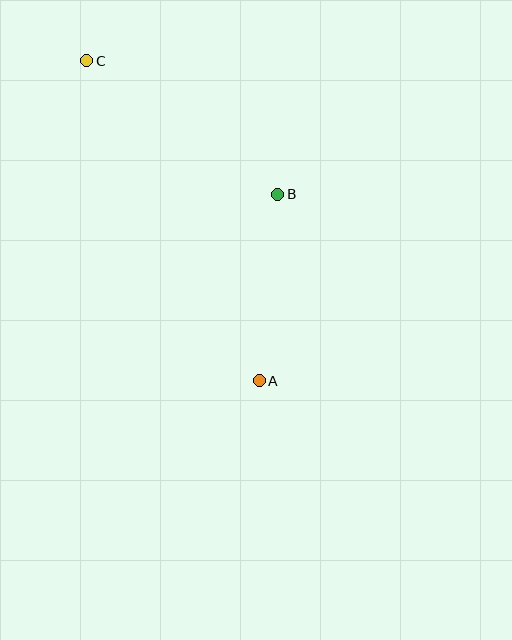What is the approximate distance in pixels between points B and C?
The distance between B and C is approximately 233 pixels.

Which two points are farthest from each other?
Points A and C are farthest from each other.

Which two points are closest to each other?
Points A and B are closest to each other.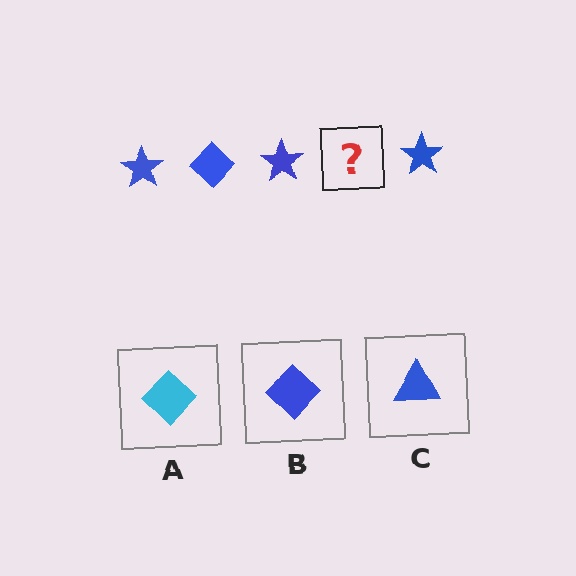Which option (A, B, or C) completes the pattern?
B.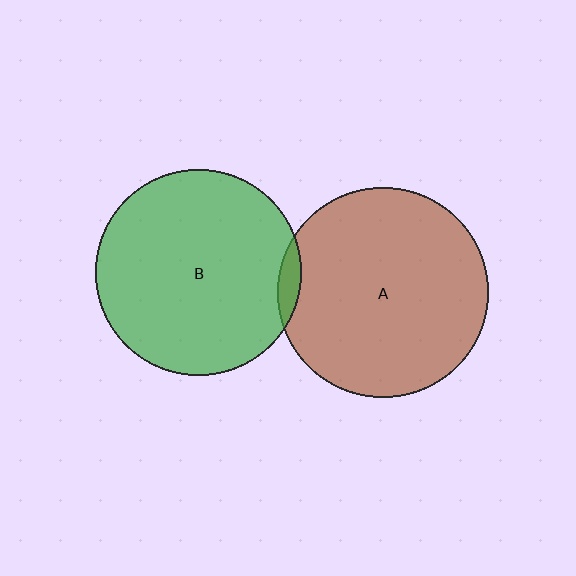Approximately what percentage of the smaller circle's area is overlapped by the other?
Approximately 5%.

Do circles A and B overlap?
Yes.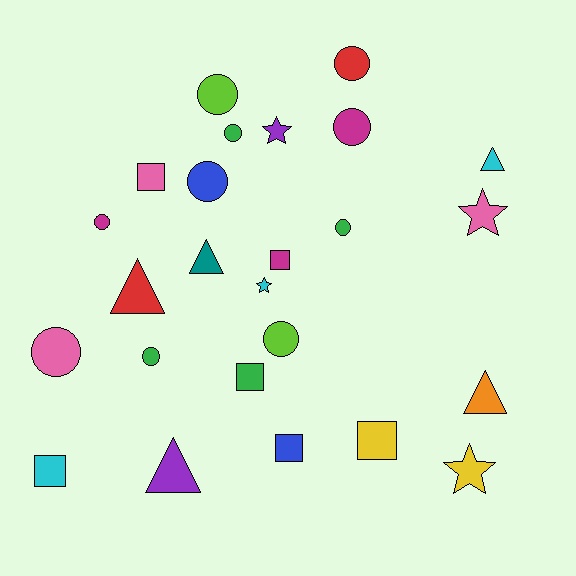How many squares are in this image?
There are 6 squares.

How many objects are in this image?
There are 25 objects.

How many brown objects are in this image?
There are no brown objects.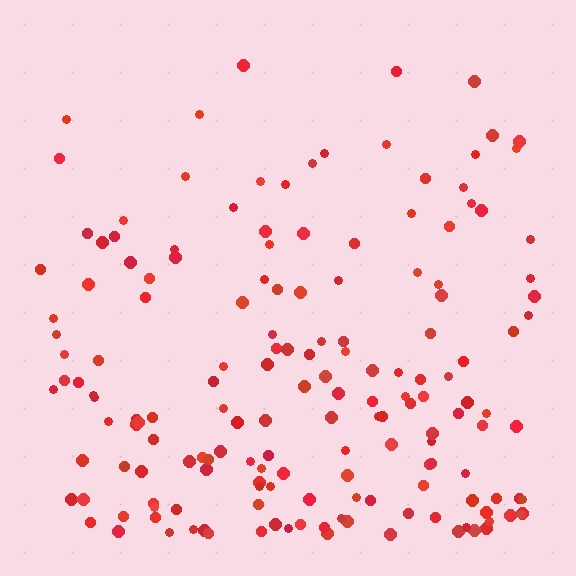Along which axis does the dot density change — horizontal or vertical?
Vertical.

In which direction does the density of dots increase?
From top to bottom, with the bottom side densest.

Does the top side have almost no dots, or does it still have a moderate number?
Still a moderate number, just noticeably fewer than the bottom.